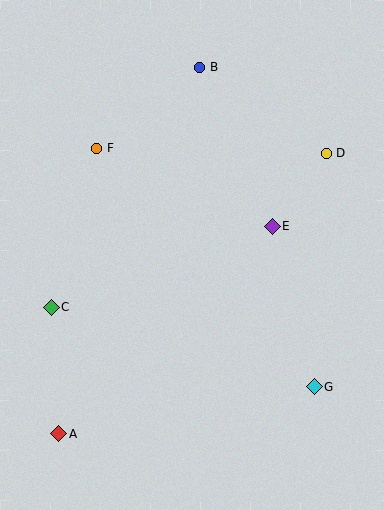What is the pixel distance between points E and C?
The distance between E and C is 236 pixels.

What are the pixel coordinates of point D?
Point D is at (326, 154).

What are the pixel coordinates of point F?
Point F is at (97, 148).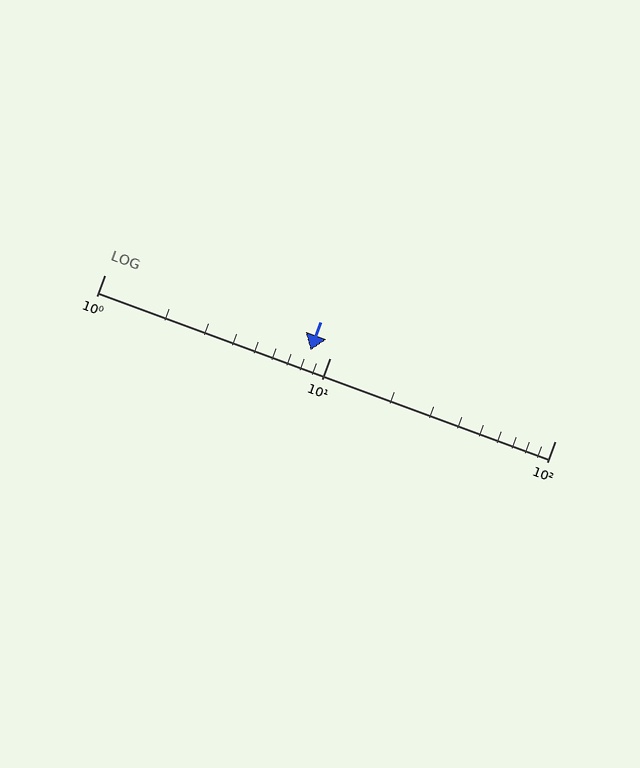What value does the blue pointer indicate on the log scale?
The pointer indicates approximately 8.2.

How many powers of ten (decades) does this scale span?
The scale spans 2 decades, from 1 to 100.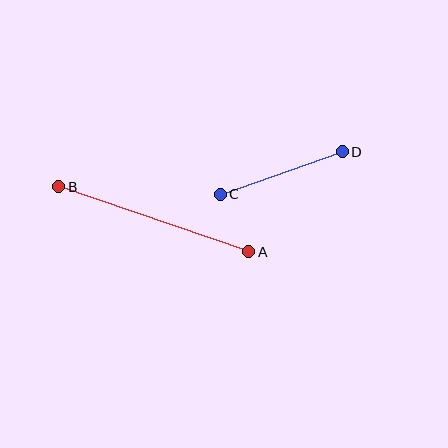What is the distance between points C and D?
The distance is approximately 129 pixels.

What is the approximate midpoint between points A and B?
The midpoint is at approximately (154, 219) pixels.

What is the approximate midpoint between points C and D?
The midpoint is at approximately (281, 173) pixels.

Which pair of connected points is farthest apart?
Points A and B are farthest apart.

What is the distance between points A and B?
The distance is approximately 201 pixels.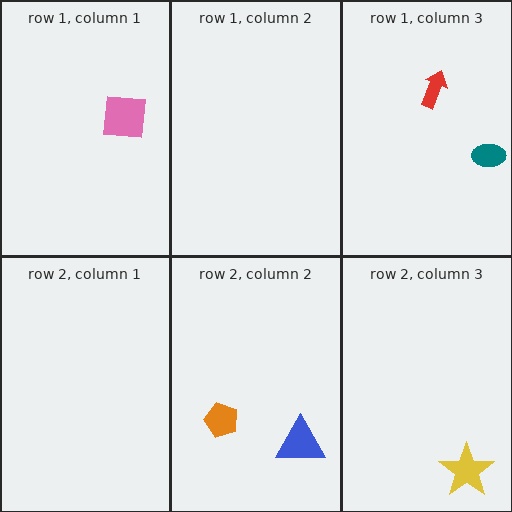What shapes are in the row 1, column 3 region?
The red arrow, the teal ellipse.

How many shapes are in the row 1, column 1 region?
1.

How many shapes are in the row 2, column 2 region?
2.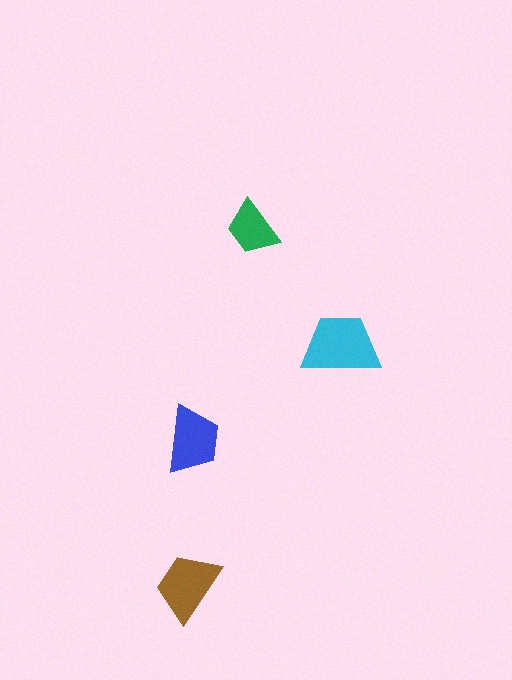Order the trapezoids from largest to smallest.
the cyan one, the brown one, the blue one, the green one.